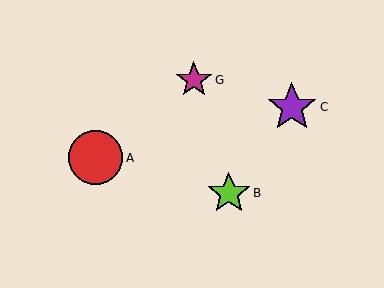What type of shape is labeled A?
Shape A is a red circle.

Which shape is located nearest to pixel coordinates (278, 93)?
The purple star (labeled C) at (292, 107) is nearest to that location.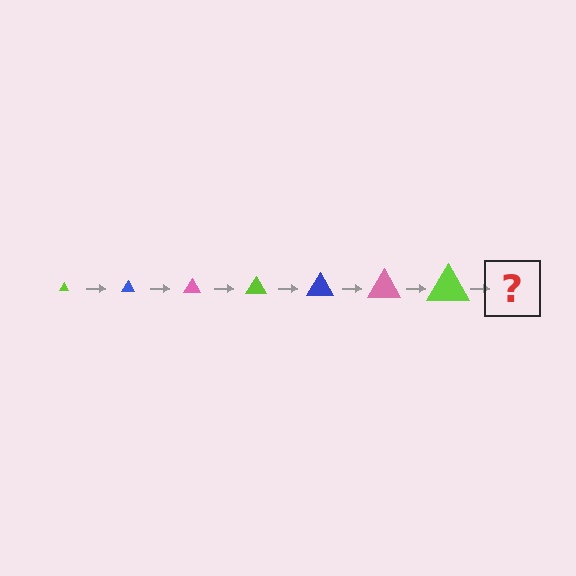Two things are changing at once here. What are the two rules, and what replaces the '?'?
The two rules are that the triangle grows larger each step and the color cycles through lime, blue, and pink. The '?' should be a blue triangle, larger than the previous one.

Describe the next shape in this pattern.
It should be a blue triangle, larger than the previous one.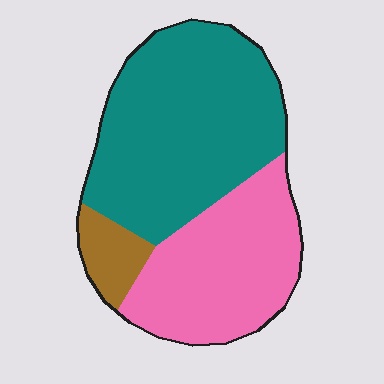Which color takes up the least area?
Brown, at roughly 10%.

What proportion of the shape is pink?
Pink covers 37% of the shape.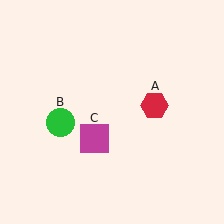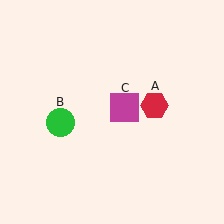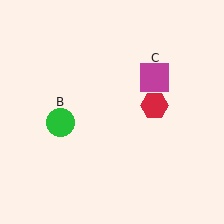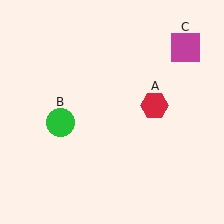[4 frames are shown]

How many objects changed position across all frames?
1 object changed position: magenta square (object C).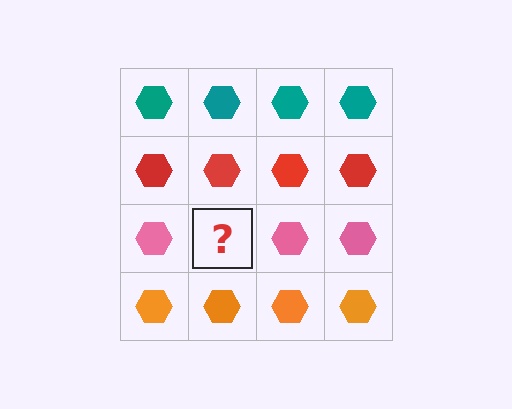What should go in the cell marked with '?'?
The missing cell should contain a pink hexagon.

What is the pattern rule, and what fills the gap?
The rule is that each row has a consistent color. The gap should be filled with a pink hexagon.